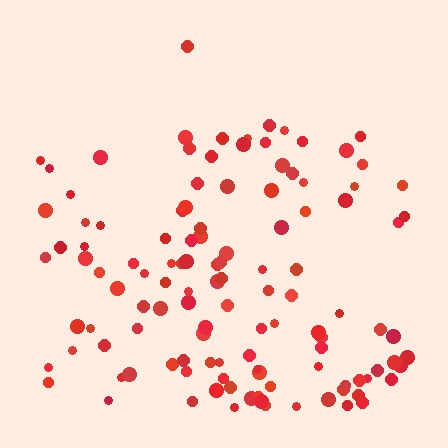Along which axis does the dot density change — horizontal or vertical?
Vertical.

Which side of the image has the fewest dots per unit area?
The top.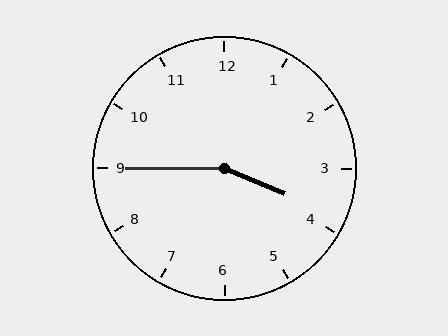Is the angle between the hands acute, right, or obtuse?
It is obtuse.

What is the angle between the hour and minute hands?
Approximately 158 degrees.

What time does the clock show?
3:45.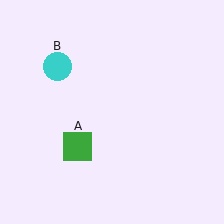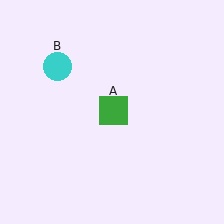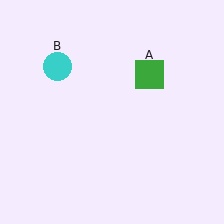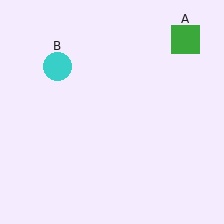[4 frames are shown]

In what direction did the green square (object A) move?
The green square (object A) moved up and to the right.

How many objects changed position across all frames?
1 object changed position: green square (object A).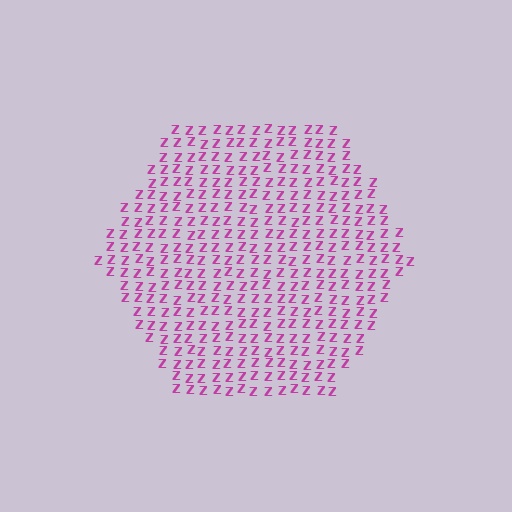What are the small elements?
The small elements are letter Z's.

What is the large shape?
The large shape is a hexagon.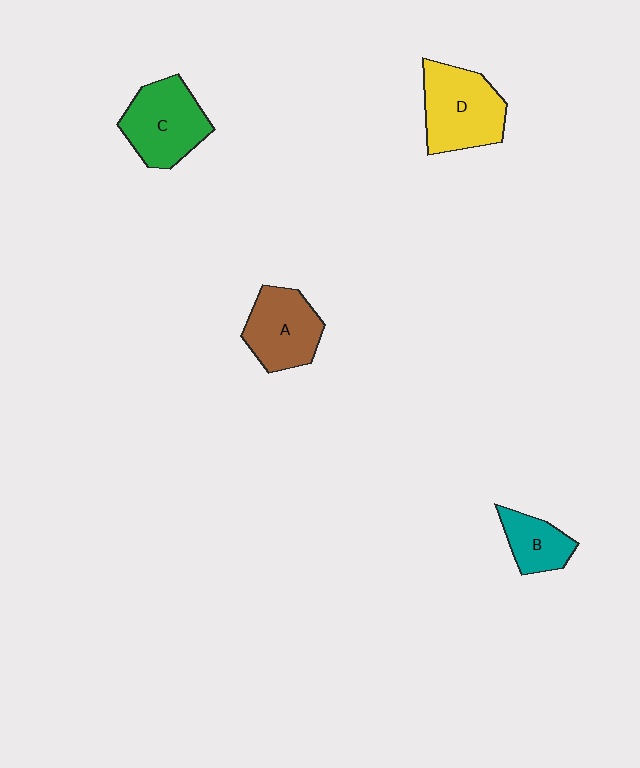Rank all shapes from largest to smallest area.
From largest to smallest: D (yellow), C (green), A (brown), B (teal).